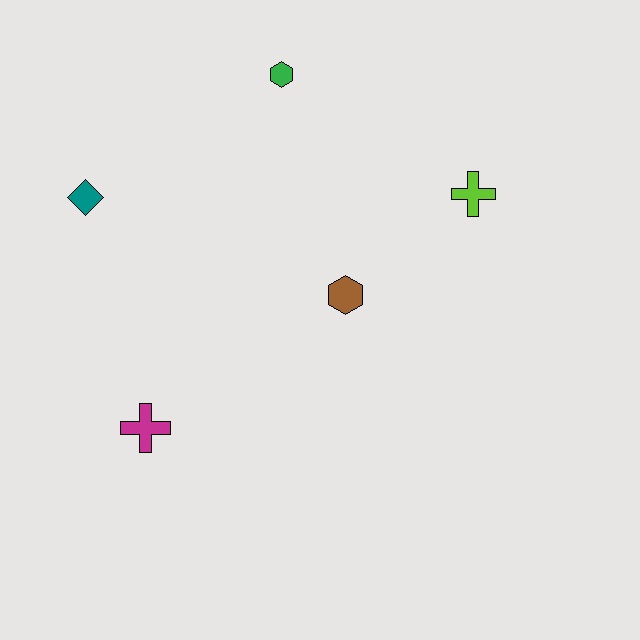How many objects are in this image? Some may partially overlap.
There are 5 objects.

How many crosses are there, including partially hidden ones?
There are 2 crosses.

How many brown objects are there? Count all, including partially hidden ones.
There is 1 brown object.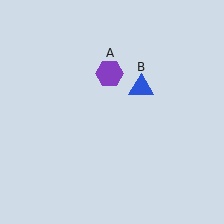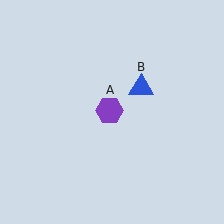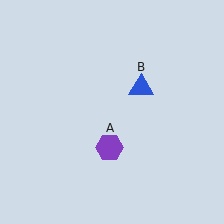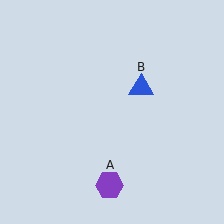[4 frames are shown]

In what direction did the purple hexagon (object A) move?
The purple hexagon (object A) moved down.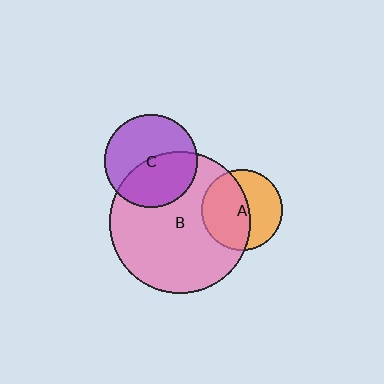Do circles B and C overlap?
Yes.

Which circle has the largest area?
Circle B (pink).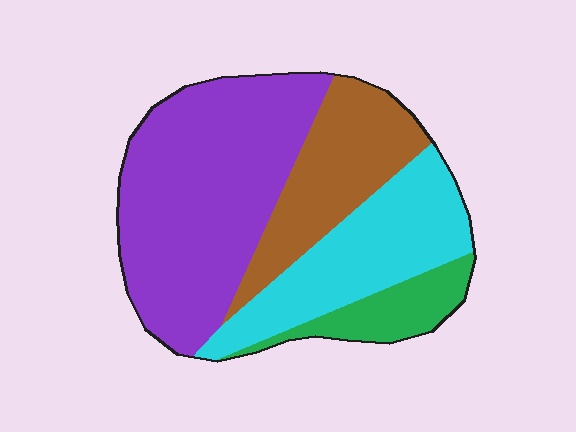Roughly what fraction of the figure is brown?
Brown takes up about one fifth (1/5) of the figure.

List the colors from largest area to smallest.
From largest to smallest: purple, cyan, brown, green.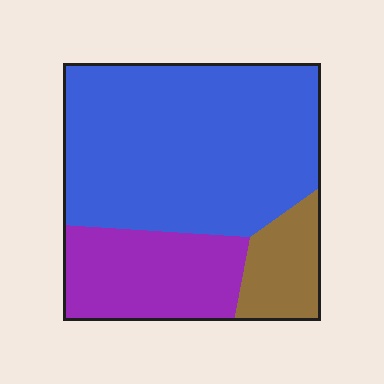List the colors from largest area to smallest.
From largest to smallest: blue, purple, brown.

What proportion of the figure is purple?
Purple takes up about one quarter (1/4) of the figure.